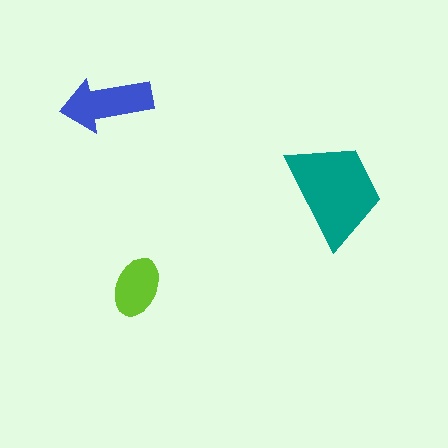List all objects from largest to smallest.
The teal trapezoid, the blue arrow, the lime ellipse.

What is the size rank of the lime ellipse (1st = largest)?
3rd.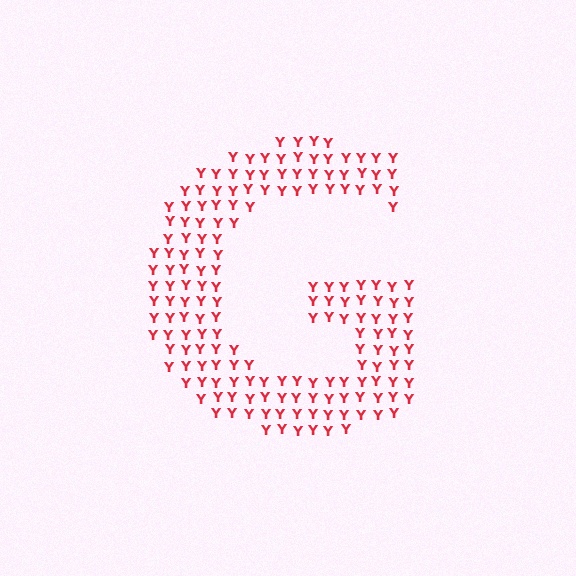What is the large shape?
The large shape is the letter G.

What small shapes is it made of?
It is made of small letter Y's.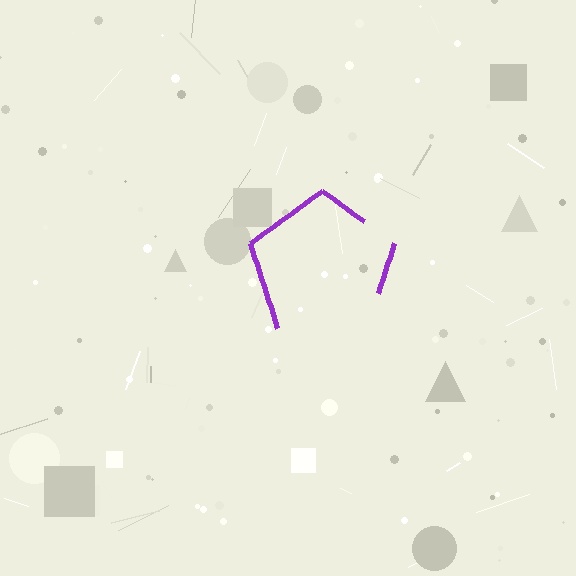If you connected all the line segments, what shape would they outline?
They would outline a pentagon.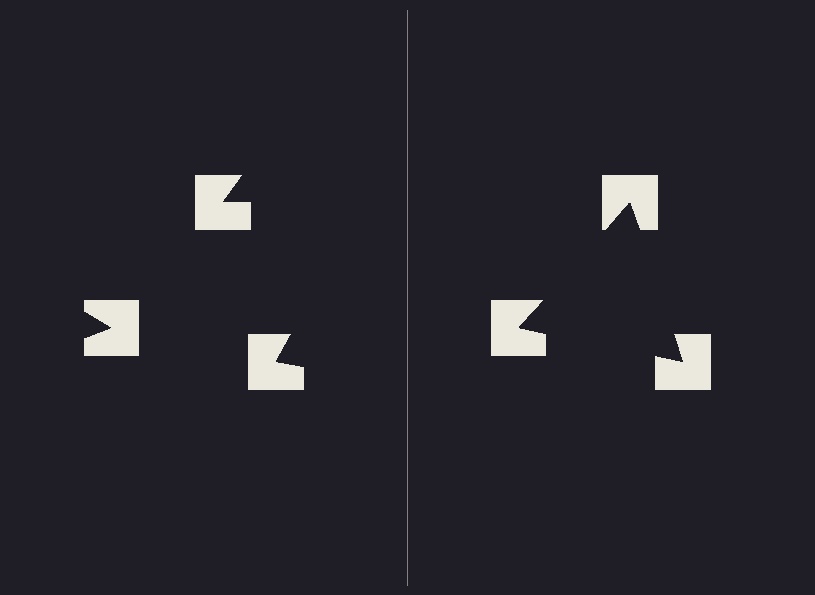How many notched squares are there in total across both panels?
6 — 3 on each side.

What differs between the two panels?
The notched squares are positioned identically on both sides; only the wedge orientations differ. On the right they align to a triangle; on the left they are misaligned.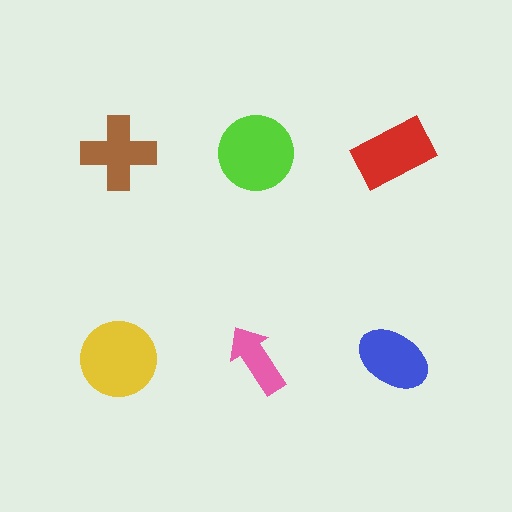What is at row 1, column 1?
A brown cross.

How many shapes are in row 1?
3 shapes.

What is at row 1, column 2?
A lime circle.